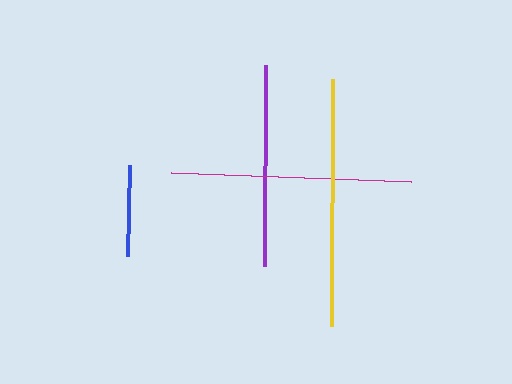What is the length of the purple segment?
The purple segment is approximately 201 pixels long.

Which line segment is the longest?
The yellow line is the longest at approximately 247 pixels.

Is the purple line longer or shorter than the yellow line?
The yellow line is longer than the purple line.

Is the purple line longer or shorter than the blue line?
The purple line is longer than the blue line.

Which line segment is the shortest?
The blue line is the shortest at approximately 91 pixels.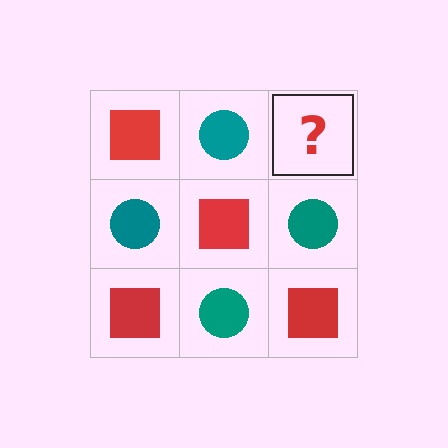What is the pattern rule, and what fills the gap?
The rule is that it alternates red square and teal circle in a checkerboard pattern. The gap should be filled with a red square.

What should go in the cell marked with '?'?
The missing cell should contain a red square.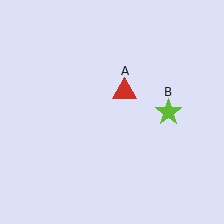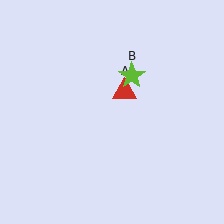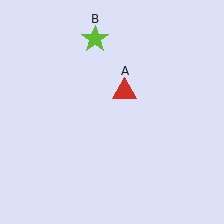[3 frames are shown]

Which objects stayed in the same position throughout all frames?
Red triangle (object A) remained stationary.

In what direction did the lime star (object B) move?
The lime star (object B) moved up and to the left.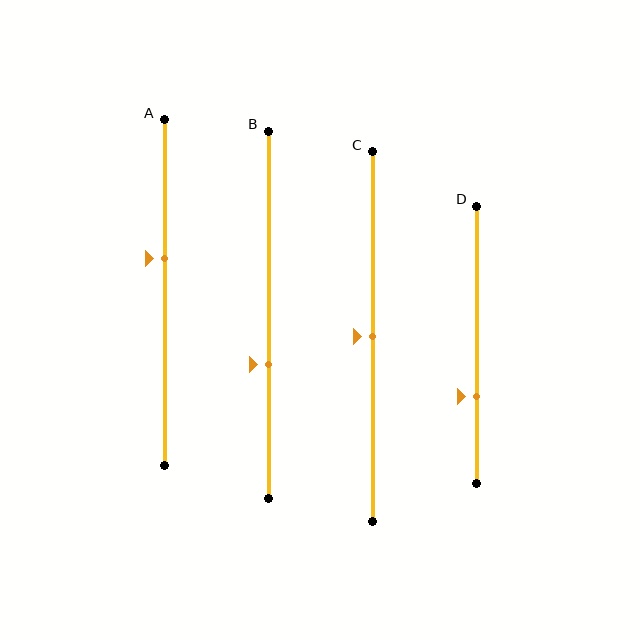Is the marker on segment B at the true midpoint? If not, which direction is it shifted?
No, the marker on segment B is shifted downward by about 14% of the segment length.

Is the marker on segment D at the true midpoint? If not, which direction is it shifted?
No, the marker on segment D is shifted downward by about 19% of the segment length.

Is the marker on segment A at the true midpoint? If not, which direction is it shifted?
No, the marker on segment A is shifted upward by about 10% of the segment length.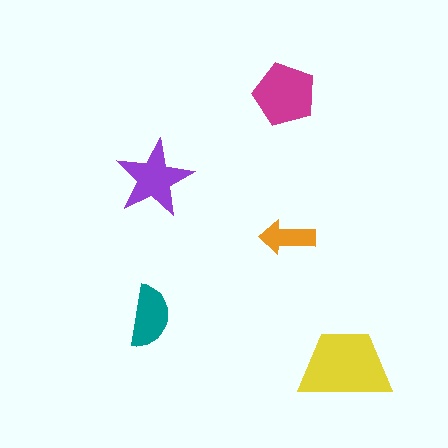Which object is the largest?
The yellow trapezoid.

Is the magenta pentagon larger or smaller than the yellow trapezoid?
Smaller.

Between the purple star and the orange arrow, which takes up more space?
The purple star.